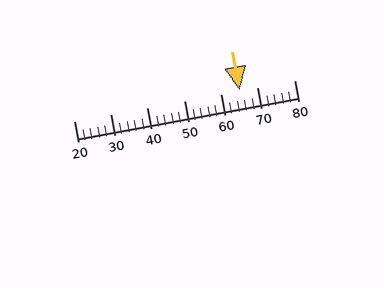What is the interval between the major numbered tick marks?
The major tick marks are spaced 10 units apart.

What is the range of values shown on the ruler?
The ruler shows values from 20 to 80.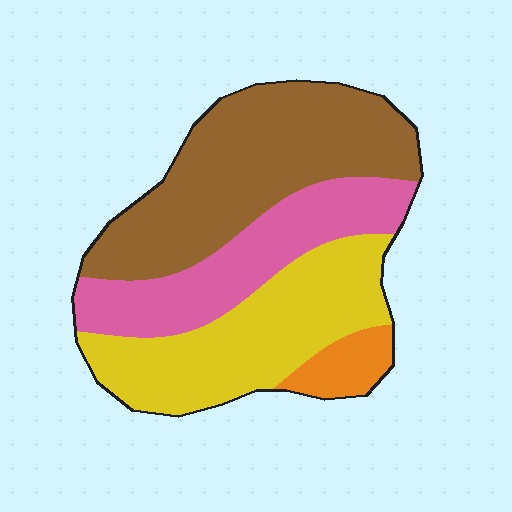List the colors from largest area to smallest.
From largest to smallest: brown, yellow, pink, orange.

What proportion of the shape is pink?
Pink takes up less than a quarter of the shape.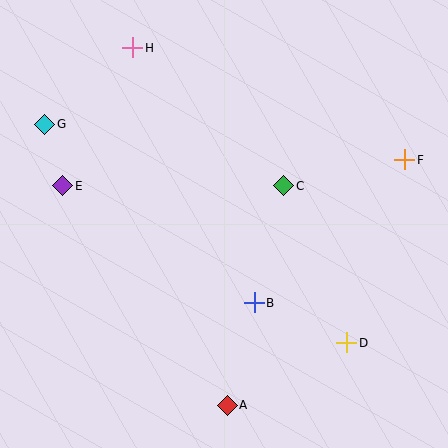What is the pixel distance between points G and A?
The distance between G and A is 335 pixels.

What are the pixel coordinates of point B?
Point B is at (254, 303).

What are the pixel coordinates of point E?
Point E is at (63, 186).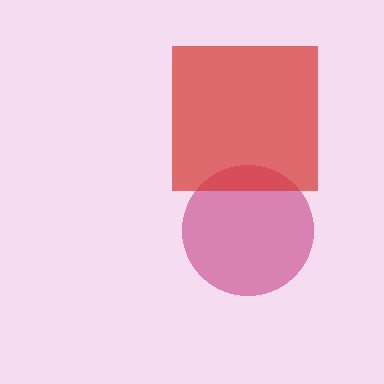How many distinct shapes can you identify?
There are 2 distinct shapes: a magenta circle, a red square.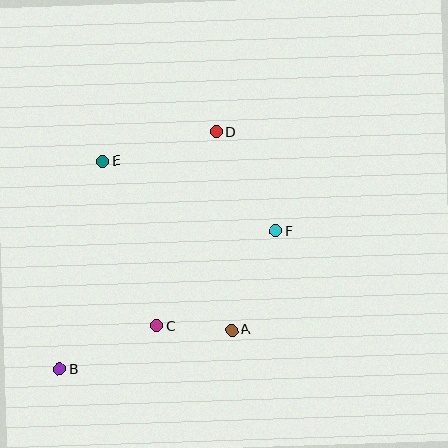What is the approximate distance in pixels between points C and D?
The distance between C and D is approximately 203 pixels.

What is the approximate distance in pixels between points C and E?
The distance between C and E is approximately 174 pixels.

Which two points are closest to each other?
Points A and C are closest to each other.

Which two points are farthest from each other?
Points B and D are farthest from each other.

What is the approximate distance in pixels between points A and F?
The distance between A and F is approximately 109 pixels.